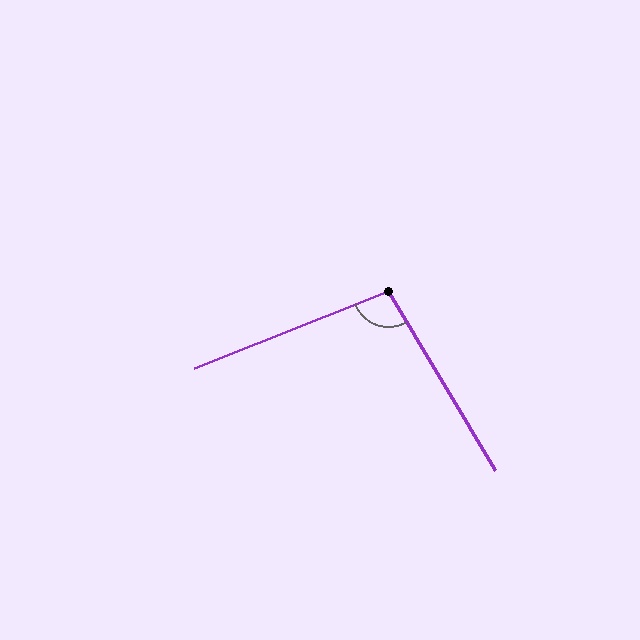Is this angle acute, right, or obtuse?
It is obtuse.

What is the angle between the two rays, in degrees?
Approximately 99 degrees.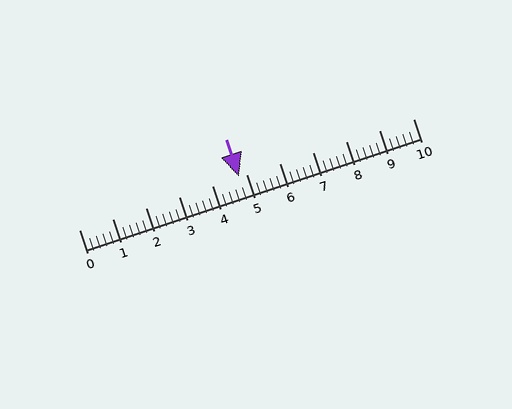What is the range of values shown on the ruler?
The ruler shows values from 0 to 10.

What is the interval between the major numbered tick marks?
The major tick marks are spaced 1 units apart.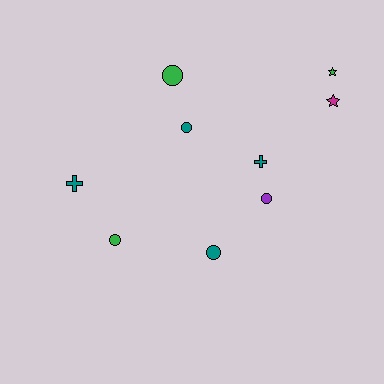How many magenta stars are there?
There is 1 magenta star.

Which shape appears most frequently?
Circle, with 5 objects.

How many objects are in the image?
There are 9 objects.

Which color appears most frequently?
Teal, with 4 objects.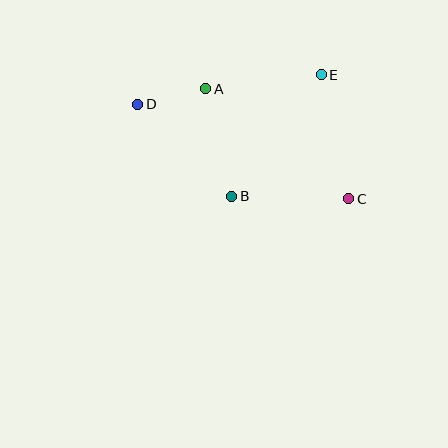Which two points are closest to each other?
Points A and D are closest to each other.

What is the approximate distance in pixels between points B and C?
The distance between B and C is approximately 117 pixels.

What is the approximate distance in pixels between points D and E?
The distance between D and E is approximately 186 pixels.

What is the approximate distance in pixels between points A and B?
The distance between A and B is approximately 111 pixels.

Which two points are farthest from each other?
Points C and D are farthest from each other.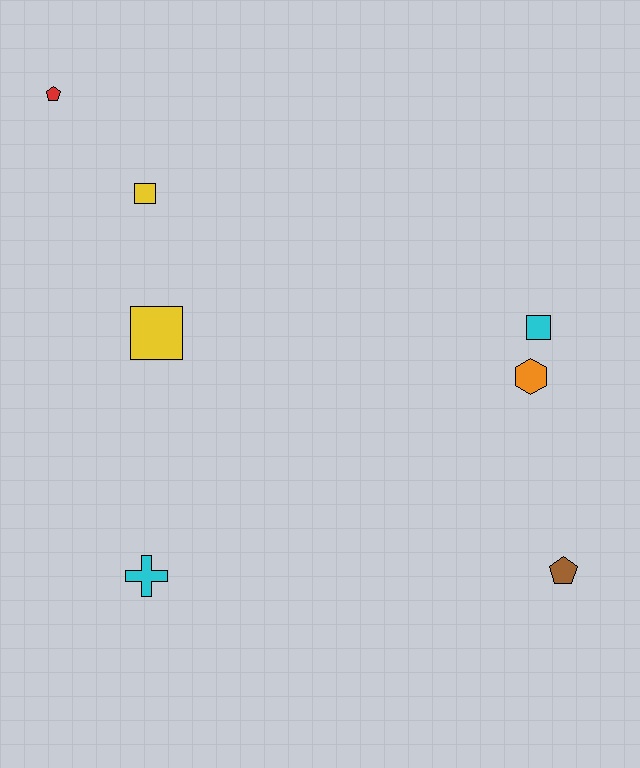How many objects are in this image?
There are 7 objects.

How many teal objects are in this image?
There are no teal objects.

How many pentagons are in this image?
There are 2 pentagons.